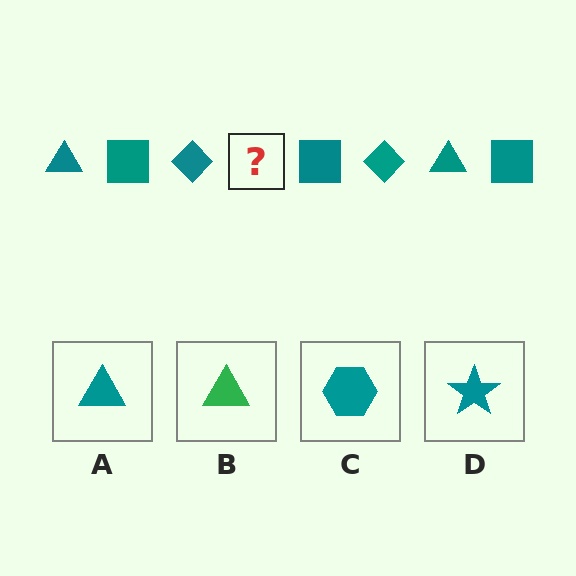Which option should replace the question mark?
Option A.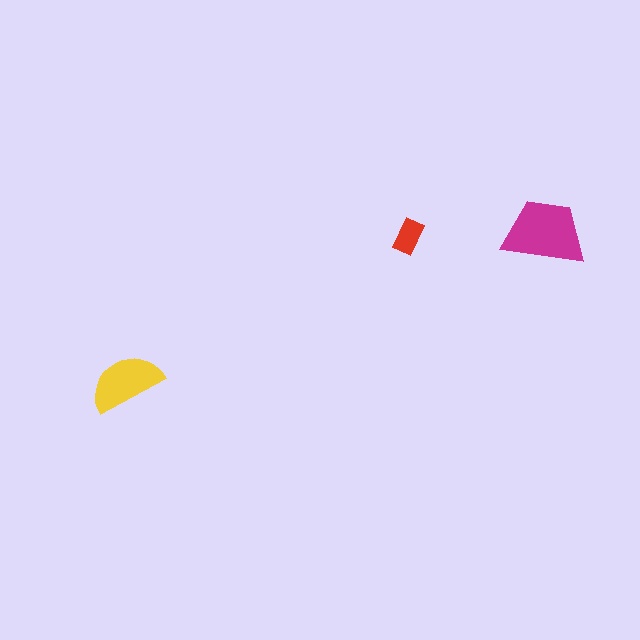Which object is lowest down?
The yellow semicircle is bottommost.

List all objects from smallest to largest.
The red rectangle, the yellow semicircle, the magenta trapezoid.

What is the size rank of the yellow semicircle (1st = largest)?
2nd.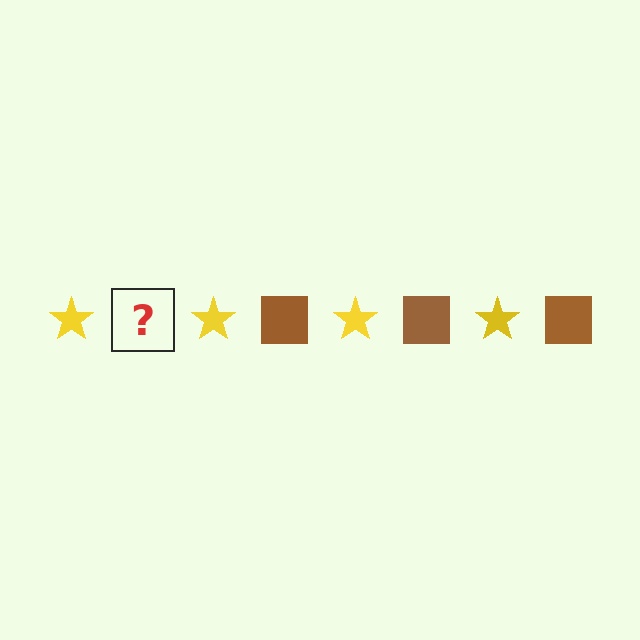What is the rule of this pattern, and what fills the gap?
The rule is that the pattern alternates between yellow star and brown square. The gap should be filled with a brown square.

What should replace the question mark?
The question mark should be replaced with a brown square.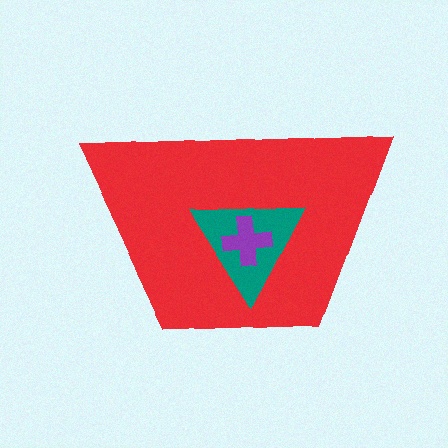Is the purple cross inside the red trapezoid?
Yes.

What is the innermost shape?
The purple cross.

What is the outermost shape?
The red trapezoid.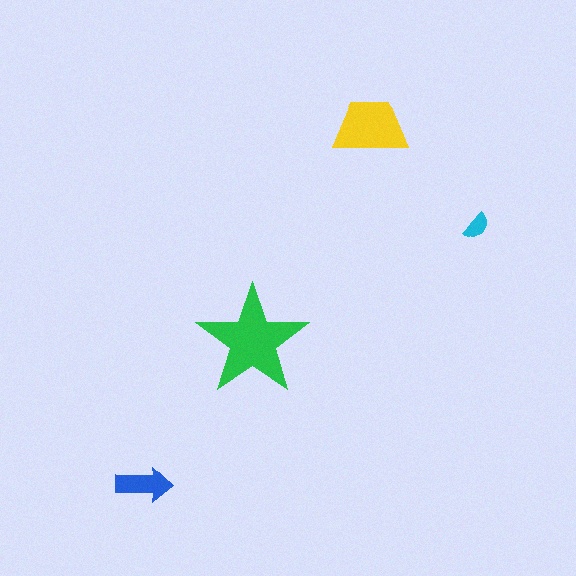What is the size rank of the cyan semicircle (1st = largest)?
4th.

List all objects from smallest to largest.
The cyan semicircle, the blue arrow, the yellow trapezoid, the green star.